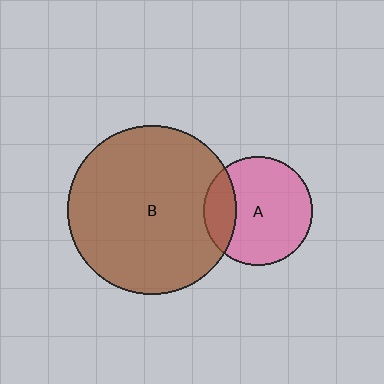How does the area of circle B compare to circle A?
Approximately 2.4 times.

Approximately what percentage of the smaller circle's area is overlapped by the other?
Approximately 20%.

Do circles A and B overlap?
Yes.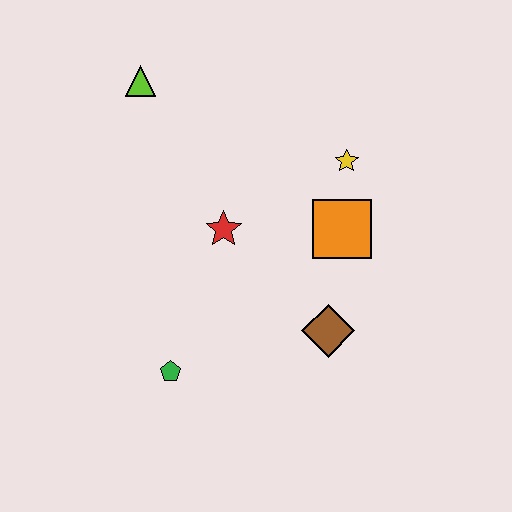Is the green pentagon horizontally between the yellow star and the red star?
No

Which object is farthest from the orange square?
The lime triangle is farthest from the orange square.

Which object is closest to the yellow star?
The orange square is closest to the yellow star.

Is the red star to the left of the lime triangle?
No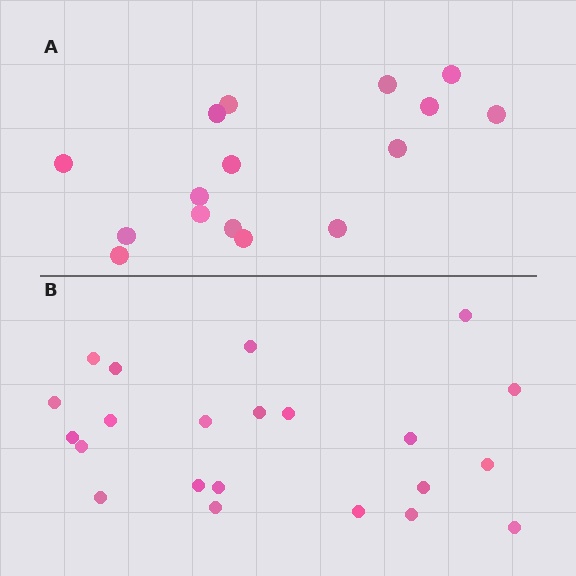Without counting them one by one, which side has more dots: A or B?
Region B (the bottom region) has more dots.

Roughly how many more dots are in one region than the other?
Region B has about 6 more dots than region A.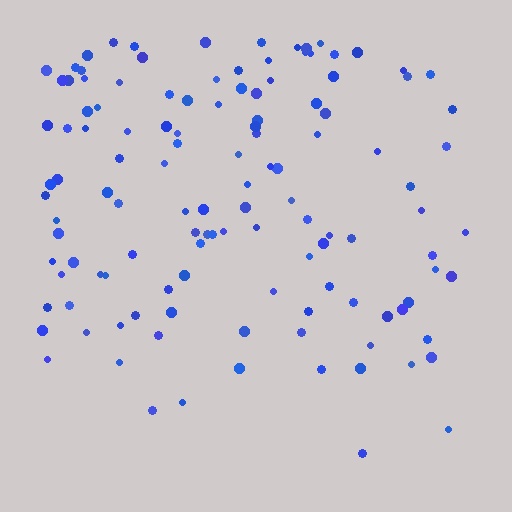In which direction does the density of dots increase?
From bottom to top, with the top side densest.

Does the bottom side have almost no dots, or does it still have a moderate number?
Still a moderate number, just noticeably fewer than the top.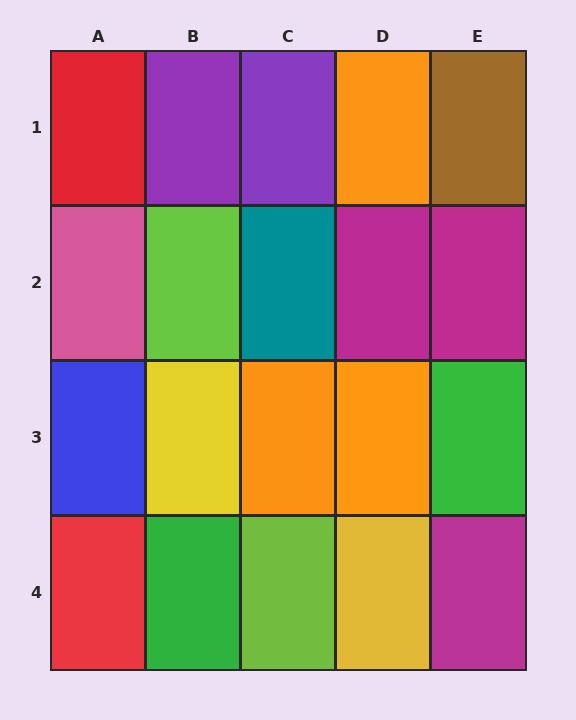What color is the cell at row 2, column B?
Lime.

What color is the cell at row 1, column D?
Orange.